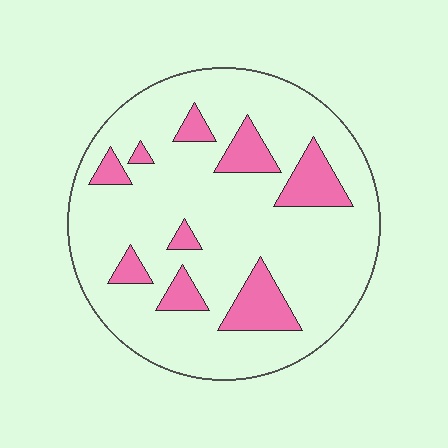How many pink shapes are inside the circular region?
9.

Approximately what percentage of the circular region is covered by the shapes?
Approximately 15%.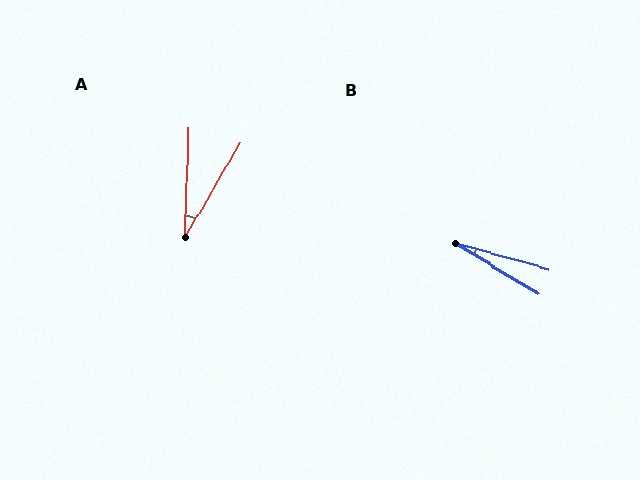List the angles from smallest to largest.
B (16°), A (29°).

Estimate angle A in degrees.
Approximately 29 degrees.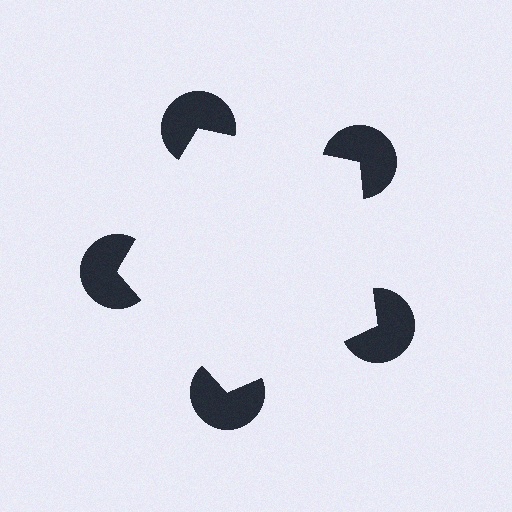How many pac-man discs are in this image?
There are 5 — one at each vertex of the illusory pentagon.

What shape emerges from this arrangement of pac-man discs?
An illusory pentagon — its edges are inferred from the aligned wedge cuts in the pac-man discs, not physically drawn.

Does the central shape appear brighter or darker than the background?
It typically appears slightly brighter than the background, even though no actual brightness change is drawn.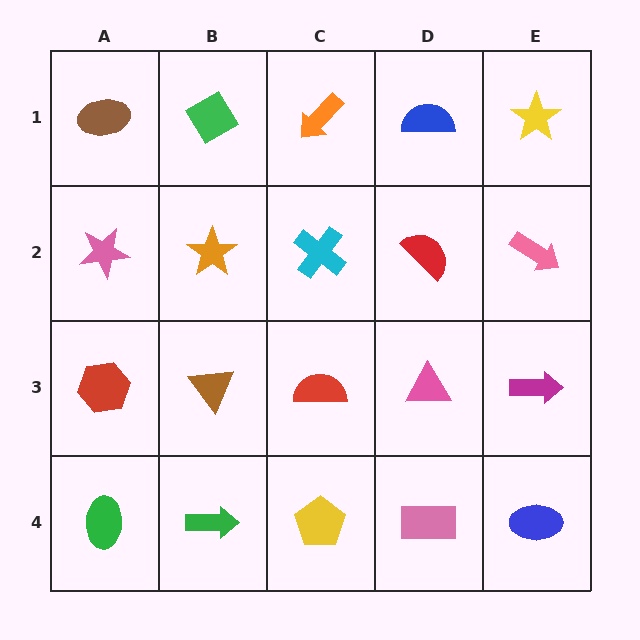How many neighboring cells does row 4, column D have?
3.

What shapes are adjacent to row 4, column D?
A pink triangle (row 3, column D), a yellow pentagon (row 4, column C), a blue ellipse (row 4, column E).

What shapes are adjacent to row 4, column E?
A magenta arrow (row 3, column E), a pink rectangle (row 4, column D).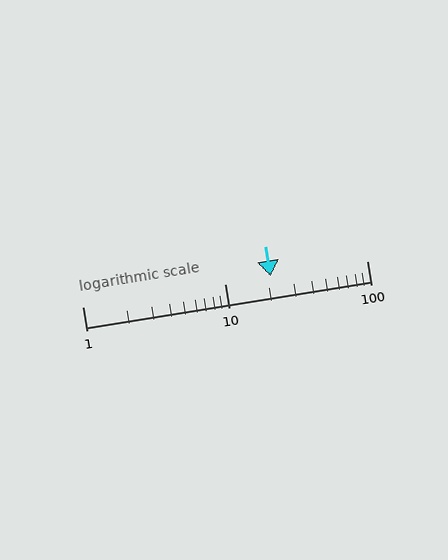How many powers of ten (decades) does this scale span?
The scale spans 2 decades, from 1 to 100.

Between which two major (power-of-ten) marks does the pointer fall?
The pointer is between 10 and 100.